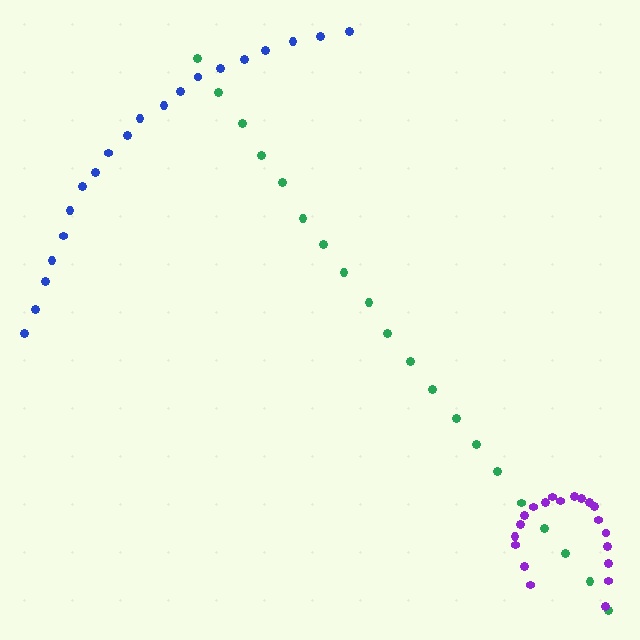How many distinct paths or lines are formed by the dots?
There are 3 distinct paths.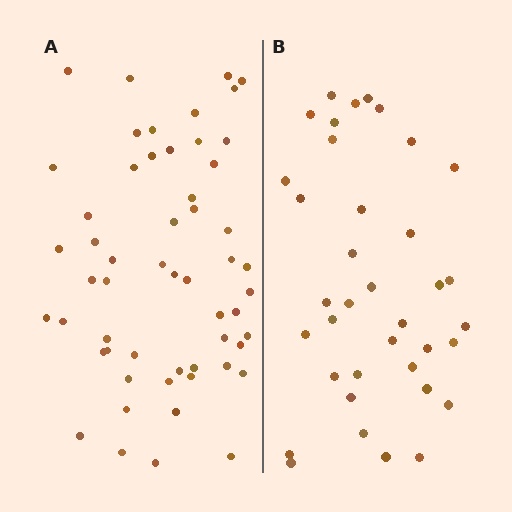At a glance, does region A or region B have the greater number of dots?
Region A (the left region) has more dots.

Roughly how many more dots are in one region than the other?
Region A has approximately 20 more dots than region B.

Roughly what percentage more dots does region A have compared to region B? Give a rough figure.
About 50% more.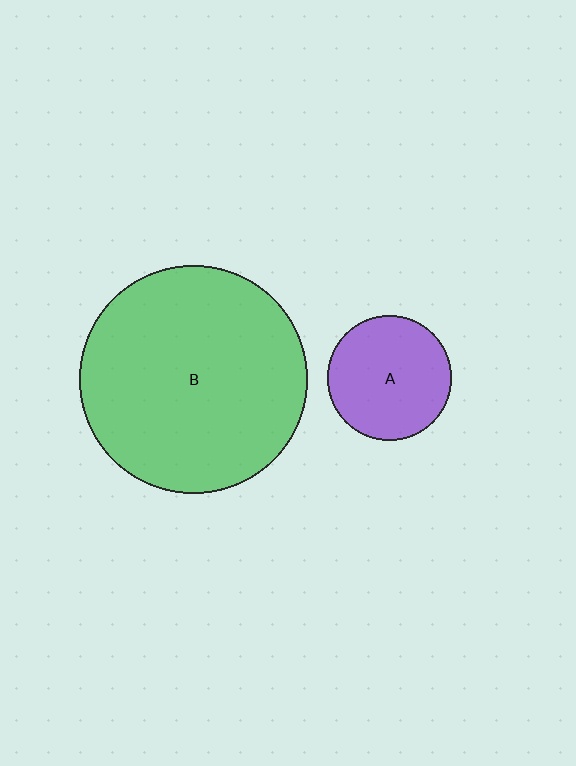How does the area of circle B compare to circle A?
Approximately 3.3 times.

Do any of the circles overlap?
No, none of the circles overlap.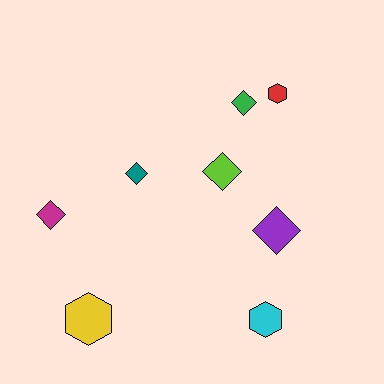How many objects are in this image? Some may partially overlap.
There are 8 objects.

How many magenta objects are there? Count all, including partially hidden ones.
There is 1 magenta object.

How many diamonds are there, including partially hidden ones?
There are 5 diamonds.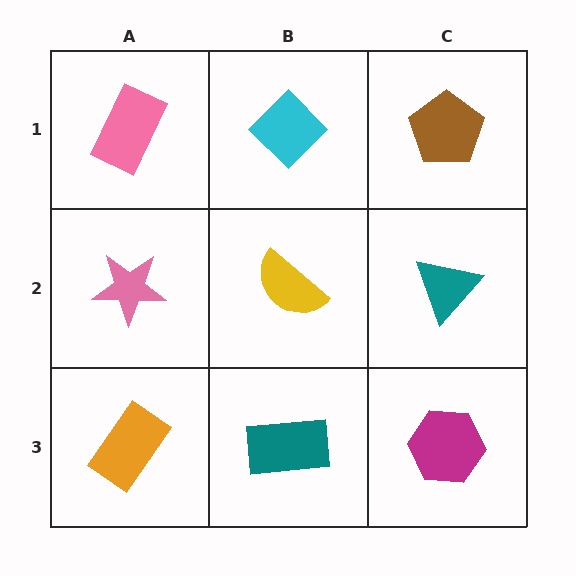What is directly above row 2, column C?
A brown pentagon.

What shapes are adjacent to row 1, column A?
A pink star (row 2, column A), a cyan diamond (row 1, column B).